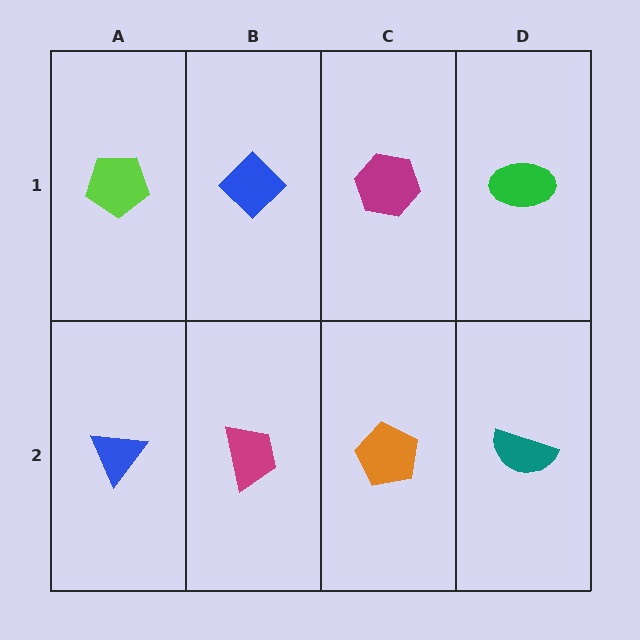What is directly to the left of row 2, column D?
An orange pentagon.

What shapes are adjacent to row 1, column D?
A teal semicircle (row 2, column D), a magenta hexagon (row 1, column C).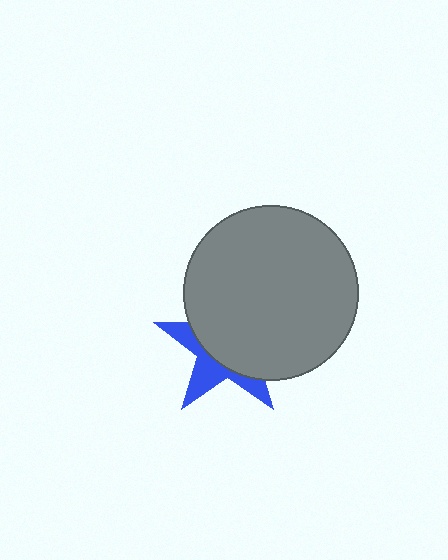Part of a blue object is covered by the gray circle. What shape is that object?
It is a star.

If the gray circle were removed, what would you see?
You would see the complete blue star.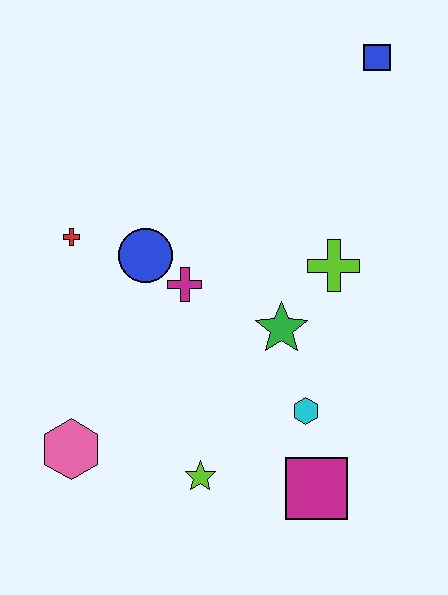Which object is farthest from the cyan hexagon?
The blue square is farthest from the cyan hexagon.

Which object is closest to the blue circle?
The magenta cross is closest to the blue circle.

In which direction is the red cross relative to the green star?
The red cross is to the left of the green star.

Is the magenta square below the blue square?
Yes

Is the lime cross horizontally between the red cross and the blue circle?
No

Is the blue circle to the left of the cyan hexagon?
Yes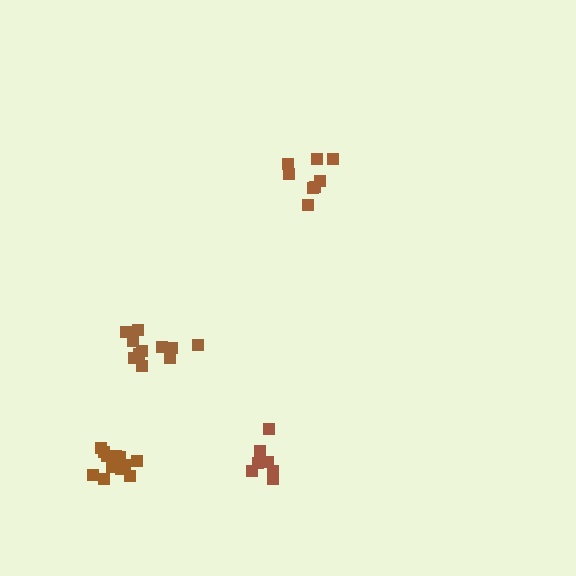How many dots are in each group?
Group 1: 11 dots, Group 2: 7 dots, Group 3: 12 dots, Group 4: 8 dots (38 total).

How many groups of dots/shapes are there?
There are 4 groups.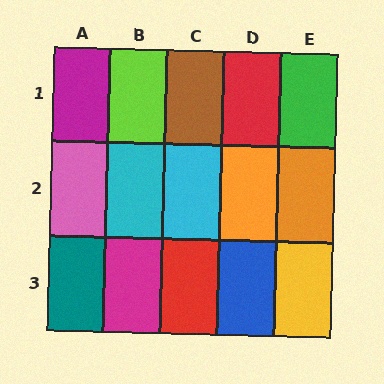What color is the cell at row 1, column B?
Lime.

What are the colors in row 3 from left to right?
Teal, magenta, red, blue, yellow.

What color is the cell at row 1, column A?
Magenta.